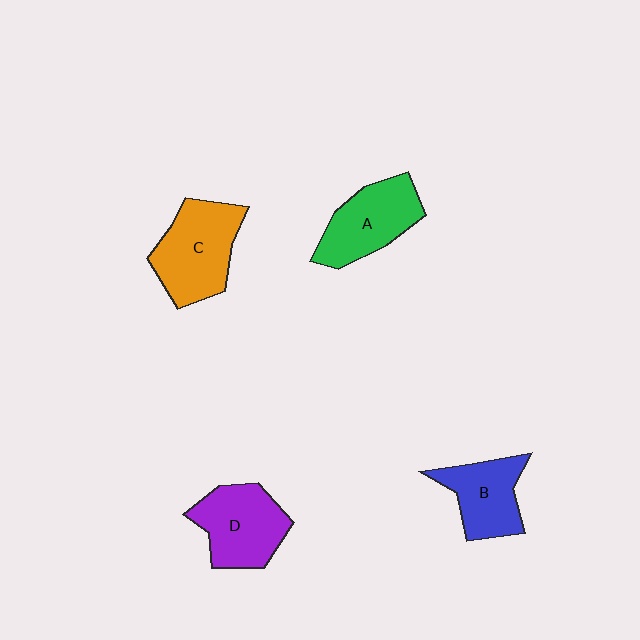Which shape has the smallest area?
Shape B (blue).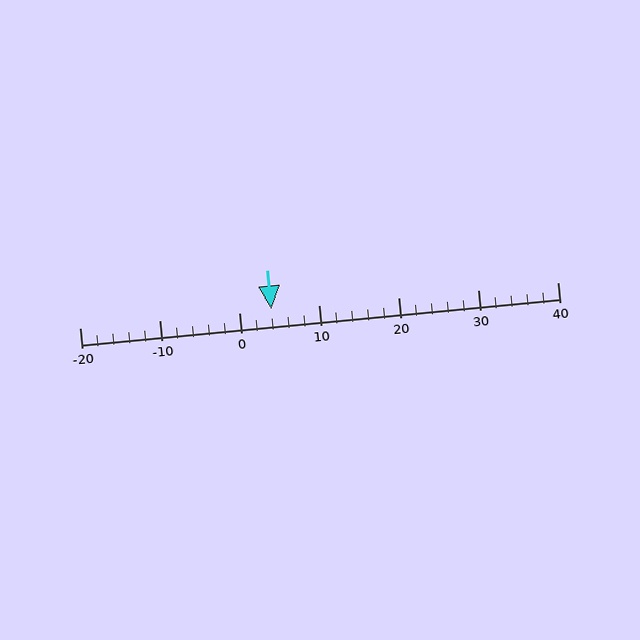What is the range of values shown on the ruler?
The ruler shows values from -20 to 40.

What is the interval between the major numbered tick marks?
The major tick marks are spaced 10 units apart.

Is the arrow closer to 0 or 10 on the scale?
The arrow is closer to 0.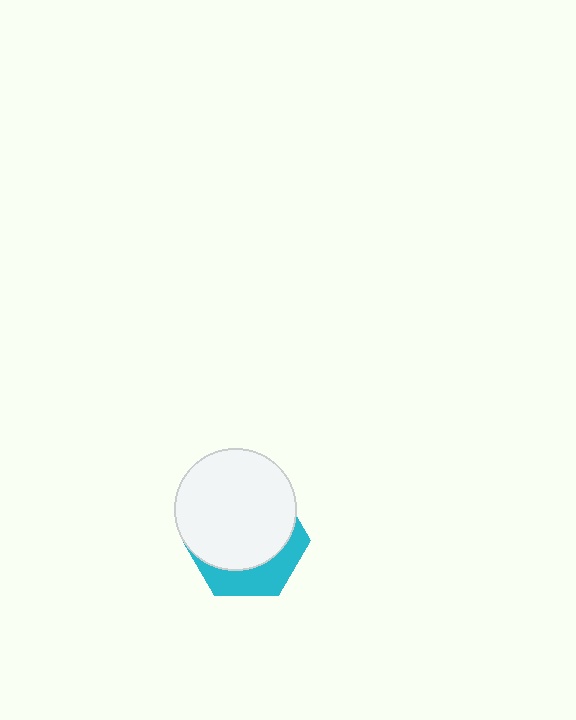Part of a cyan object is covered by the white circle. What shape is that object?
It is a hexagon.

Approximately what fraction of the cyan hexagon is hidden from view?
Roughly 69% of the cyan hexagon is hidden behind the white circle.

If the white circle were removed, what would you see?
You would see the complete cyan hexagon.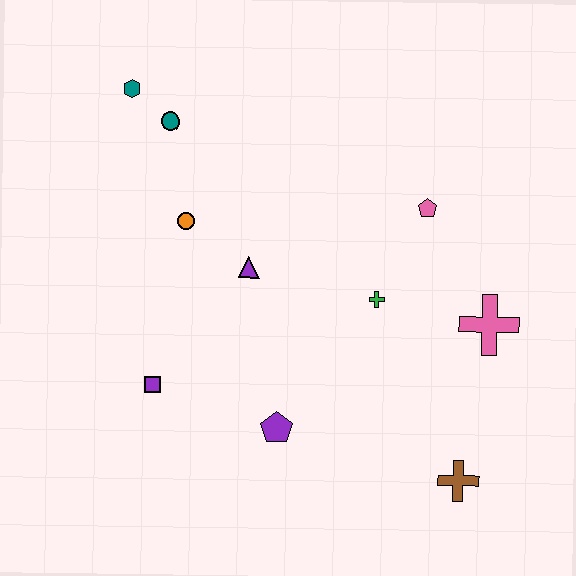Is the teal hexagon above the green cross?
Yes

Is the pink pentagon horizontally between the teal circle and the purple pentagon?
No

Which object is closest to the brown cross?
The pink cross is closest to the brown cross.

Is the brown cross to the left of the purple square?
No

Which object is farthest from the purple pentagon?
The teal hexagon is farthest from the purple pentagon.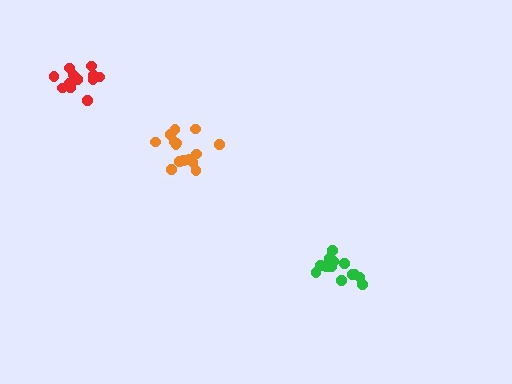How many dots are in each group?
Group 1: 12 dots, Group 2: 15 dots, Group 3: 14 dots (41 total).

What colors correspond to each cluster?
The clusters are colored: red, orange, green.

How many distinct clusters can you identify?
There are 3 distinct clusters.